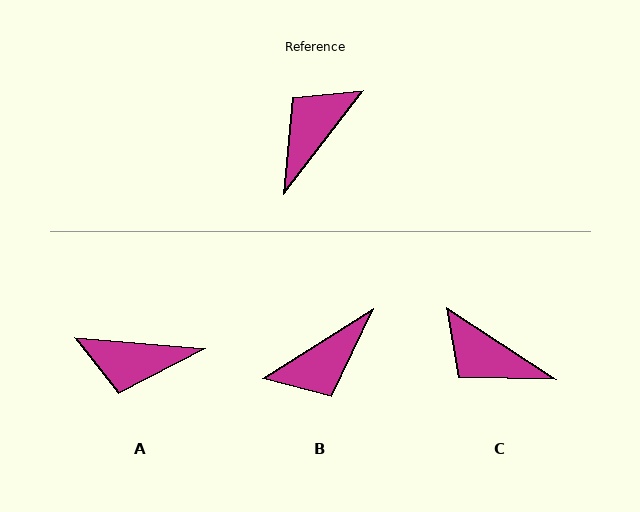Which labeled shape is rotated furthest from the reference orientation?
B, about 160 degrees away.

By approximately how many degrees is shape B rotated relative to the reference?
Approximately 160 degrees counter-clockwise.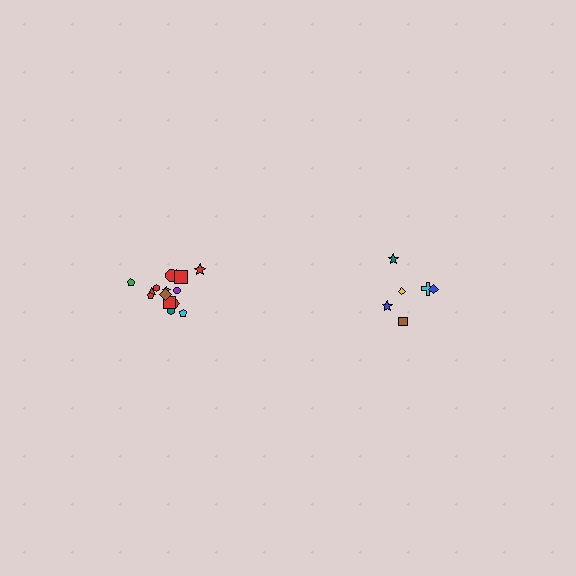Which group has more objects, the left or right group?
The left group.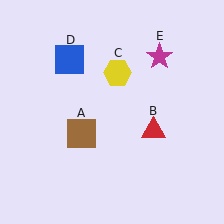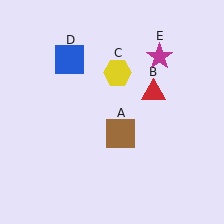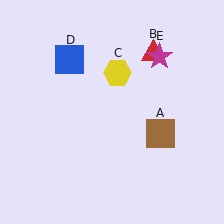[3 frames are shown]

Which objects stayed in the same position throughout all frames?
Yellow hexagon (object C) and blue square (object D) and magenta star (object E) remained stationary.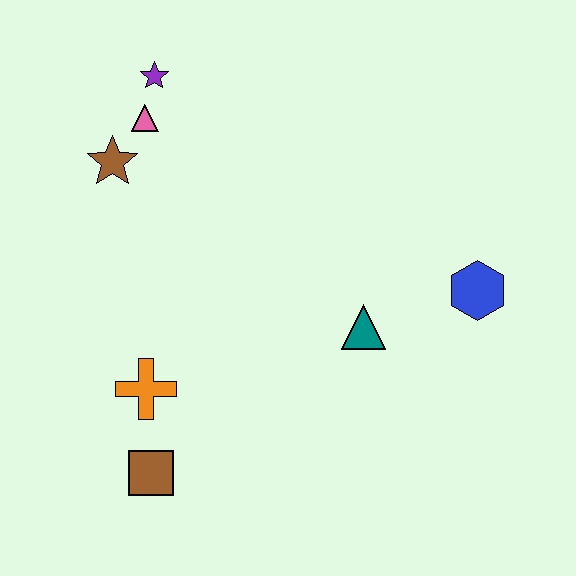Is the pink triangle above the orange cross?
Yes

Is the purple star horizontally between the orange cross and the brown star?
No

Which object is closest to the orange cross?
The brown square is closest to the orange cross.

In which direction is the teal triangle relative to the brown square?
The teal triangle is to the right of the brown square.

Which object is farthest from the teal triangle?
The purple star is farthest from the teal triangle.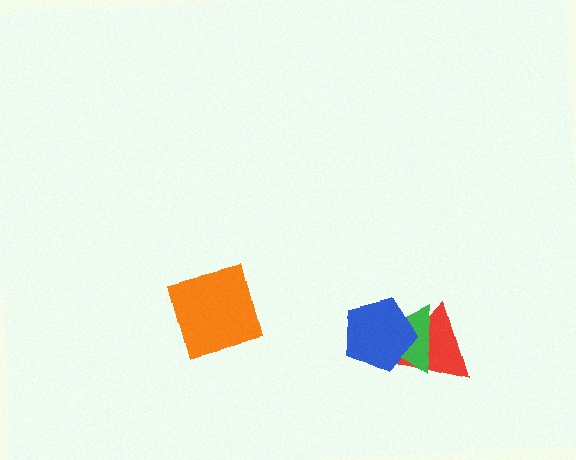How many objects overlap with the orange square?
0 objects overlap with the orange square.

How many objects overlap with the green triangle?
2 objects overlap with the green triangle.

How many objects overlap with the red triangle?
2 objects overlap with the red triangle.